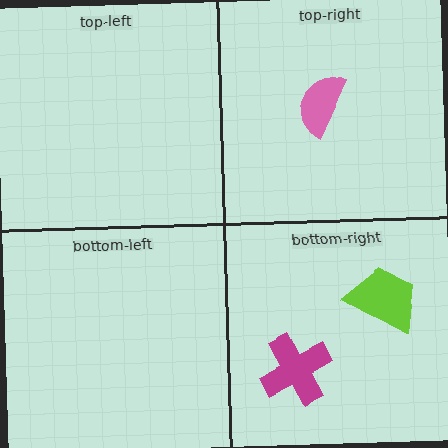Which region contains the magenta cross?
The bottom-right region.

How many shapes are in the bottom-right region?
2.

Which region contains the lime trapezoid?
The bottom-right region.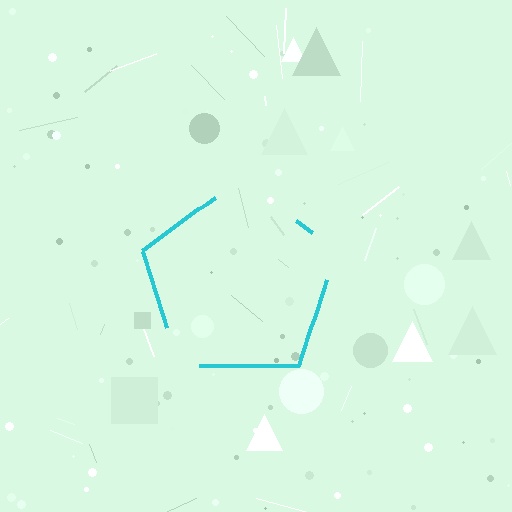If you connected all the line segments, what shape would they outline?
They would outline a pentagon.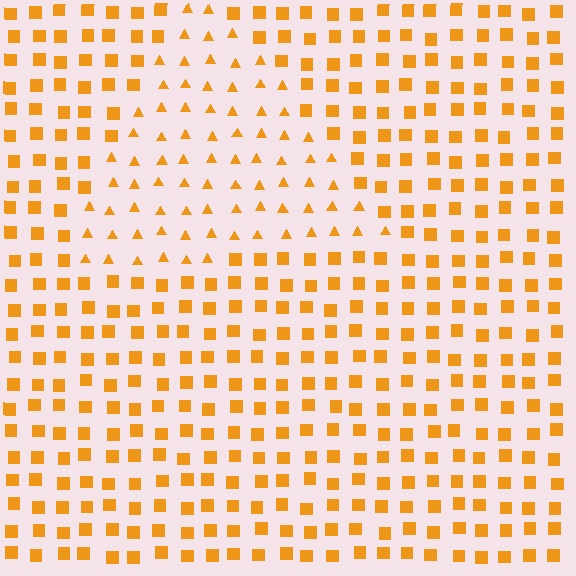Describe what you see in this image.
The image is filled with small orange elements arranged in a uniform grid. A triangle-shaped region contains triangles, while the surrounding area contains squares. The boundary is defined purely by the change in element shape.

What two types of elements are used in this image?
The image uses triangles inside the triangle region and squares outside it.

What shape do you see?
I see a triangle.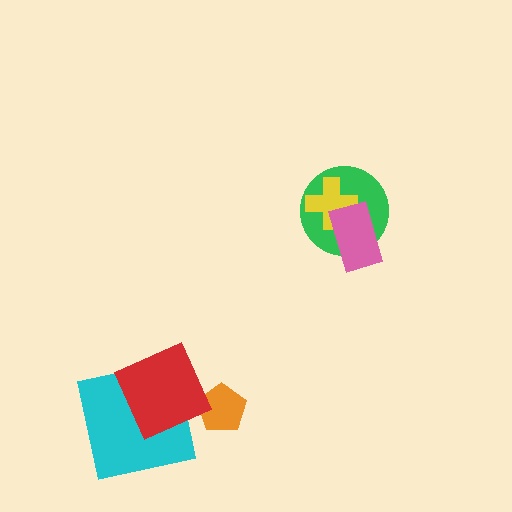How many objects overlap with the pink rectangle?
2 objects overlap with the pink rectangle.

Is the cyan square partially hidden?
Yes, it is partially covered by another shape.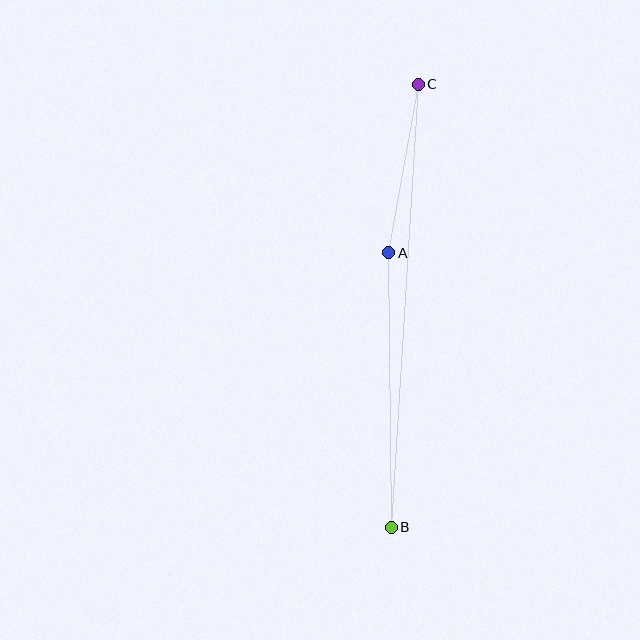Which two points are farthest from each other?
Points B and C are farthest from each other.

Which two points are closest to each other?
Points A and C are closest to each other.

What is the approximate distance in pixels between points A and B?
The distance between A and B is approximately 275 pixels.